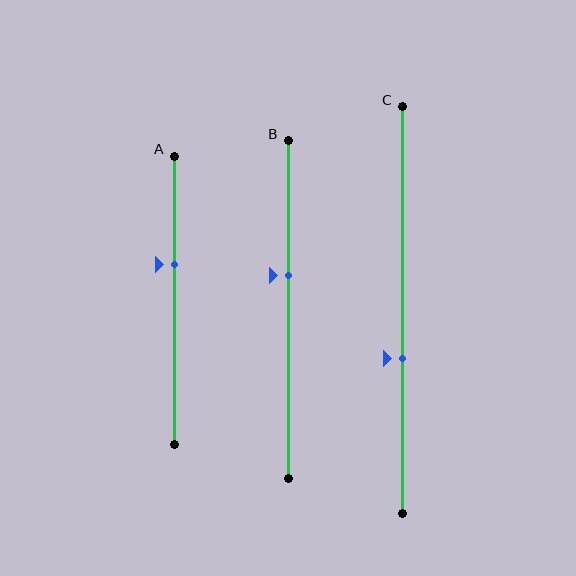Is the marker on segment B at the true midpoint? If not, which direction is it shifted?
No, the marker on segment B is shifted upward by about 10% of the segment length.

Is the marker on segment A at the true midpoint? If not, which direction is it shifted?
No, the marker on segment A is shifted upward by about 12% of the segment length.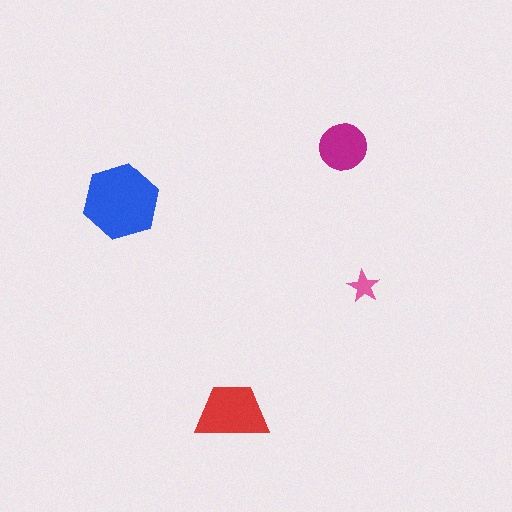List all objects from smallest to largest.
The pink star, the magenta circle, the red trapezoid, the blue hexagon.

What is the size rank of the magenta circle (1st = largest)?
3rd.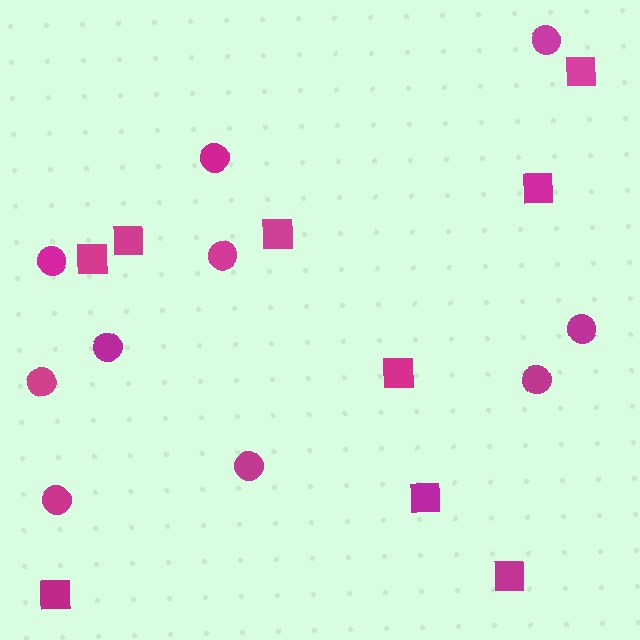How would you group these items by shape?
There are 2 groups: one group of circles (10) and one group of squares (9).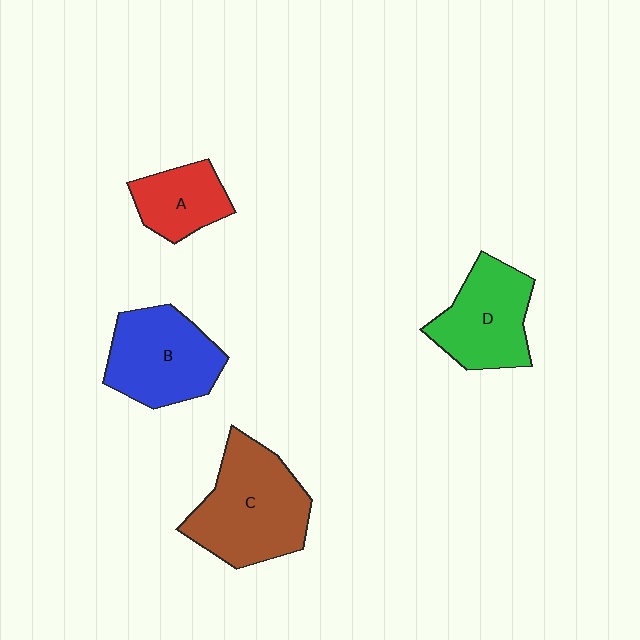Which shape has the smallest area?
Shape A (red).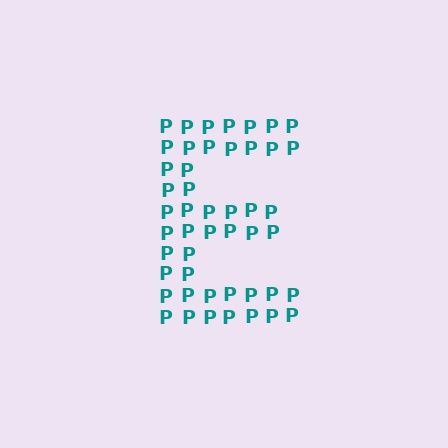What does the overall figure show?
The overall figure shows the letter E.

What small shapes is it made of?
It is made of small letter P's.